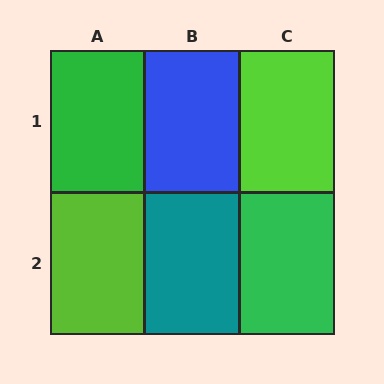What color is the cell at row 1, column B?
Blue.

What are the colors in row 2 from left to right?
Lime, teal, green.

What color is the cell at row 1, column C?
Lime.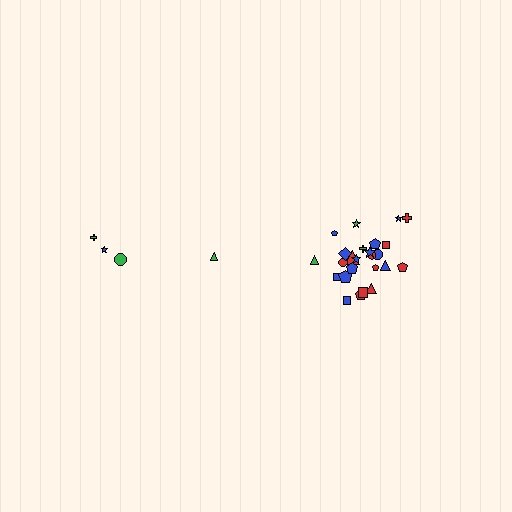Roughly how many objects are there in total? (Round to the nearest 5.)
Roughly 30 objects in total.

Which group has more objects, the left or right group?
The right group.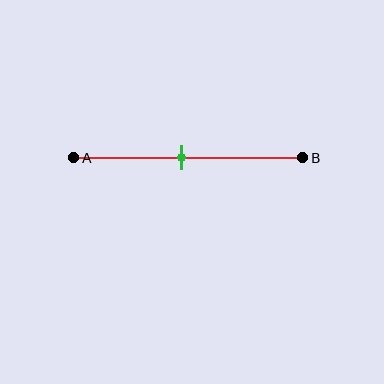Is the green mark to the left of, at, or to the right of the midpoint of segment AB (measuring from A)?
The green mark is approximately at the midpoint of segment AB.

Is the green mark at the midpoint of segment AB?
Yes, the mark is approximately at the midpoint.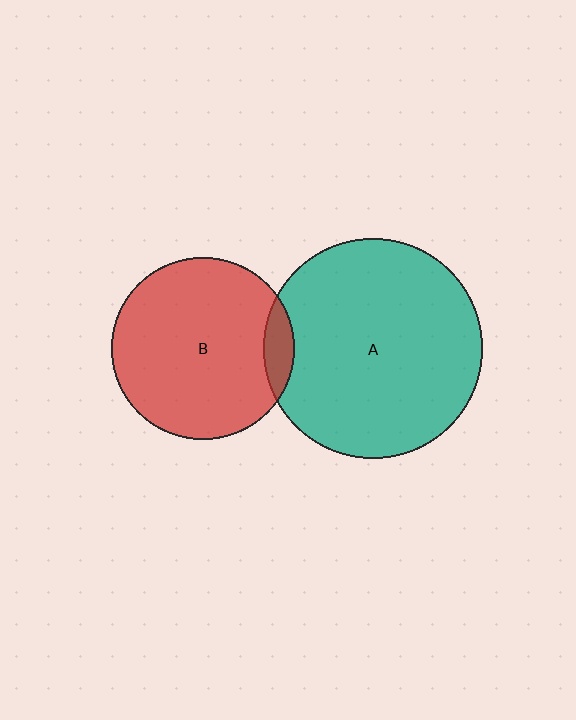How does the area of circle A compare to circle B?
Approximately 1.5 times.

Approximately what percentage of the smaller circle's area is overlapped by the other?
Approximately 10%.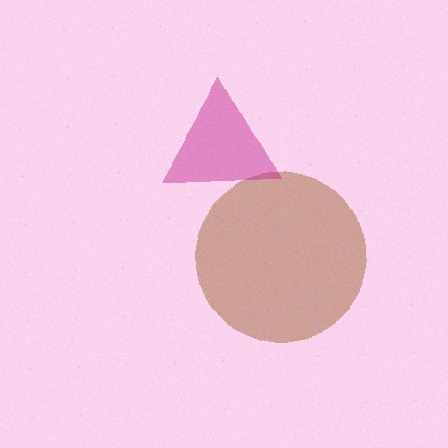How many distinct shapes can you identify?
There are 2 distinct shapes: a brown circle, a magenta triangle.